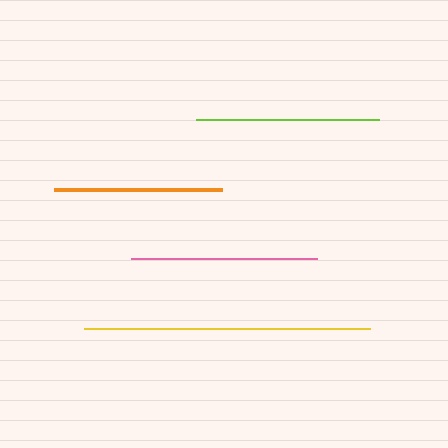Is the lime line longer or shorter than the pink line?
The pink line is longer than the lime line.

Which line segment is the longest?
The yellow line is the longest at approximately 286 pixels.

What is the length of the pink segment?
The pink segment is approximately 186 pixels long.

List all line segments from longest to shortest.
From longest to shortest: yellow, pink, lime, orange.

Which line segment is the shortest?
The orange line is the shortest at approximately 169 pixels.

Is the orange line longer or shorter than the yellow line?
The yellow line is longer than the orange line.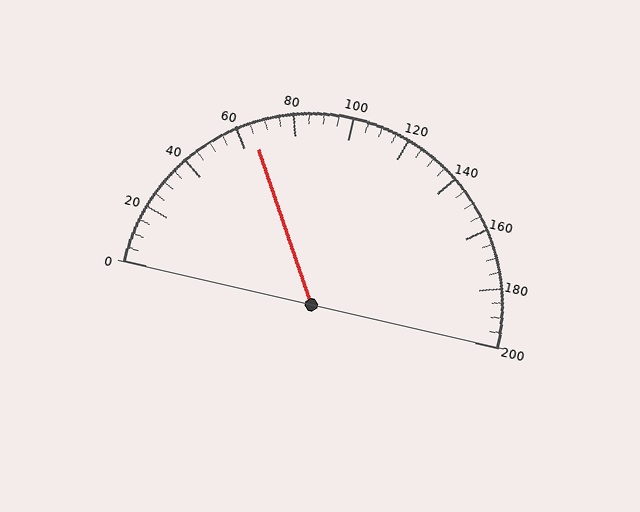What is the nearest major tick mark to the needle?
The nearest major tick mark is 60.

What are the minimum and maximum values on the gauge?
The gauge ranges from 0 to 200.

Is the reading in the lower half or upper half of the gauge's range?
The reading is in the lower half of the range (0 to 200).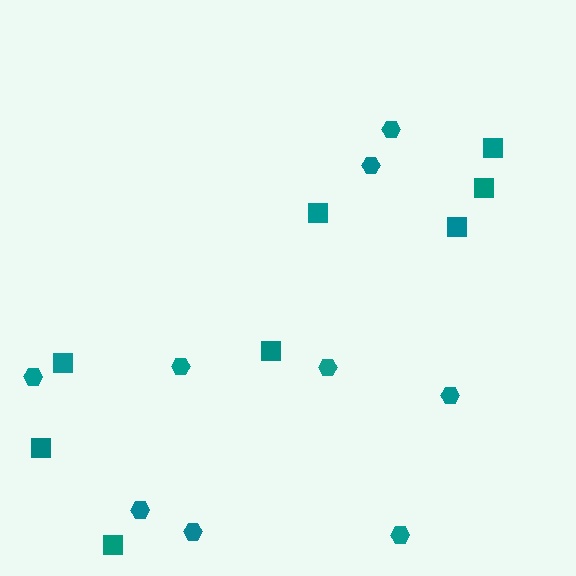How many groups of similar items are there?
There are 2 groups: one group of squares (8) and one group of hexagons (9).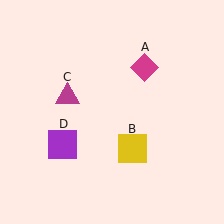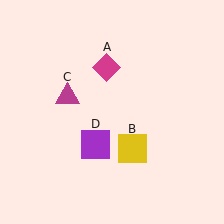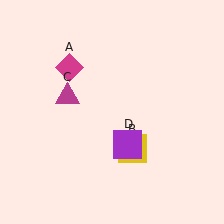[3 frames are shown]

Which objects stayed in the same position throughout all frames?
Yellow square (object B) and magenta triangle (object C) remained stationary.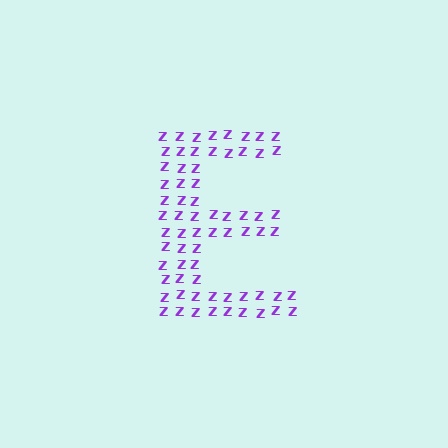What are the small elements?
The small elements are letter Z's.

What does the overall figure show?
The overall figure shows the letter E.